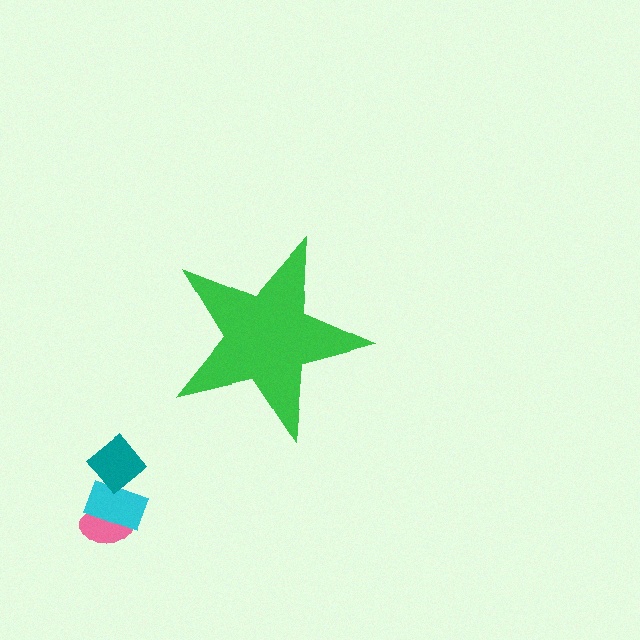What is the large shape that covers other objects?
A green star.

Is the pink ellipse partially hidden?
No, the pink ellipse is fully visible.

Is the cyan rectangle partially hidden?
No, the cyan rectangle is fully visible.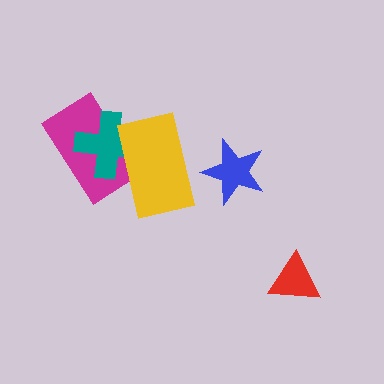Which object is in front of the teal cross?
The yellow rectangle is in front of the teal cross.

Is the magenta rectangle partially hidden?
Yes, it is partially covered by another shape.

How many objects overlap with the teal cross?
2 objects overlap with the teal cross.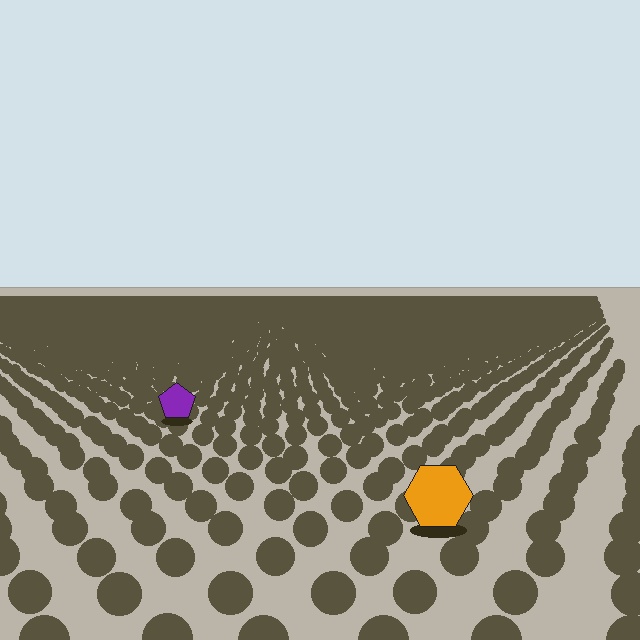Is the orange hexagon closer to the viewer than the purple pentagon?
Yes. The orange hexagon is closer — you can tell from the texture gradient: the ground texture is coarser near it.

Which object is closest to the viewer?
The orange hexagon is closest. The texture marks near it are larger and more spread out.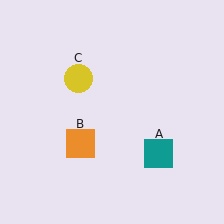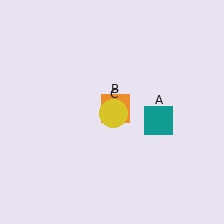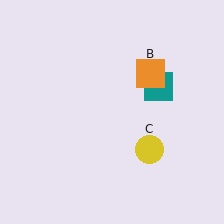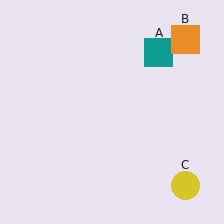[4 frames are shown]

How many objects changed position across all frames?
3 objects changed position: teal square (object A), orange square (object B), yellow circle (object C).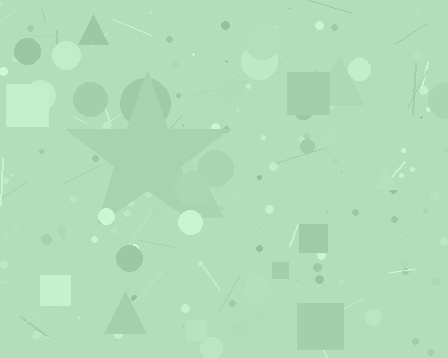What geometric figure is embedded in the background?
A star is embedded in the background.